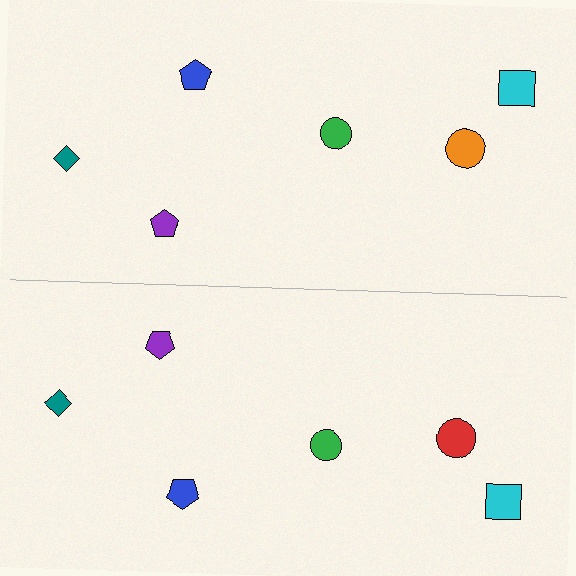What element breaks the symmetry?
The red circle on the bottom side breaks the symmetry — its mirror counterpart is orange.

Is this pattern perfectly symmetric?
No, the pattern is not perfectly symmetric. The red circle on the bottom side breaks the symmetry — its mirror counterpart is orange.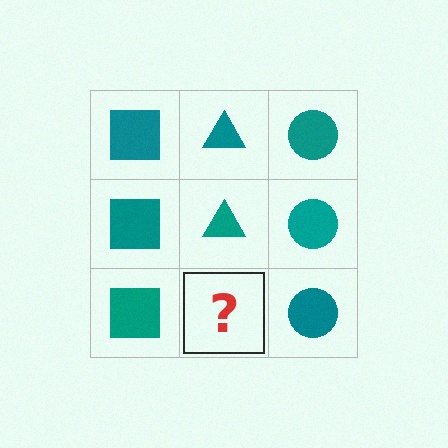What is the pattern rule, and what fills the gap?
The rule is that each column has a consistent shape. The gap should be filled with a teal triangle.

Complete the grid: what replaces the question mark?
The question mark should be replaced with a teal triangle.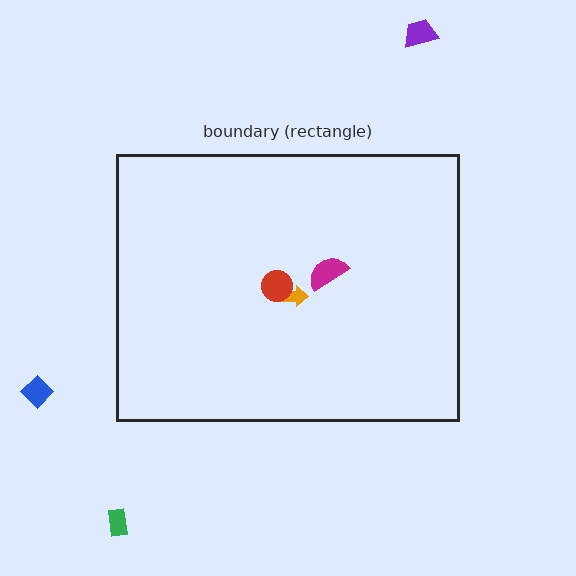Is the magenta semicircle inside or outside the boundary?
Inside.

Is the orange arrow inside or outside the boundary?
Inside.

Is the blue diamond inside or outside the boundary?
Outside.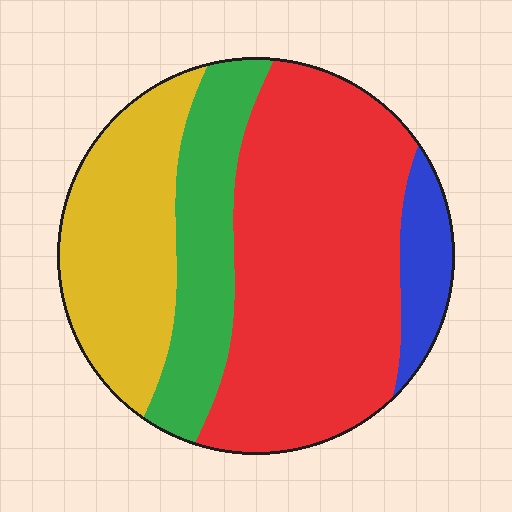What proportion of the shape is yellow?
Yellow takes up between a sixth and a third of the shape.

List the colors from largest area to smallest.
From largest to smallest: red, yellow, green, blue.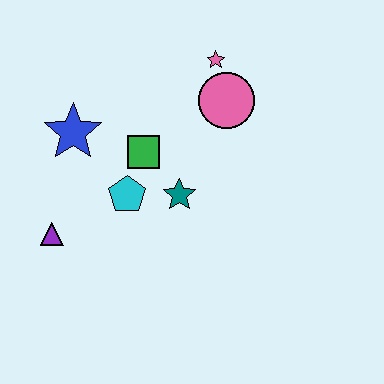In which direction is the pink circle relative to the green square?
The pink circle is to the right of the green square.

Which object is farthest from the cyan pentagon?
The pink star is farthest from the cyan pentagon.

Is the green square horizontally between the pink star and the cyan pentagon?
Yes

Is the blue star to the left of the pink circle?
Yes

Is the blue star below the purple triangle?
No